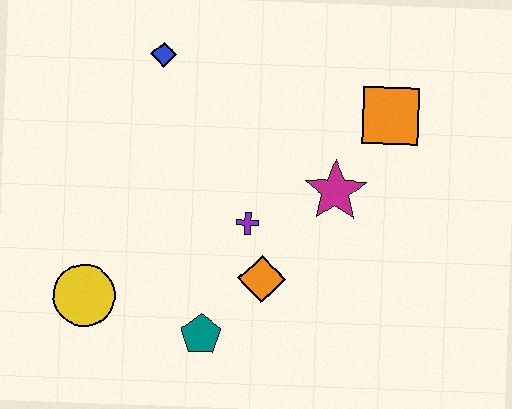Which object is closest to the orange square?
The magenta star is closest to the orange square.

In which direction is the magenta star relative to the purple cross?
The magenta star is to the right of the purple cross.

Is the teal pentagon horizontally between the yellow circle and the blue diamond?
No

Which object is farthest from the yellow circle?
The orange square is farthest from the yellow circle.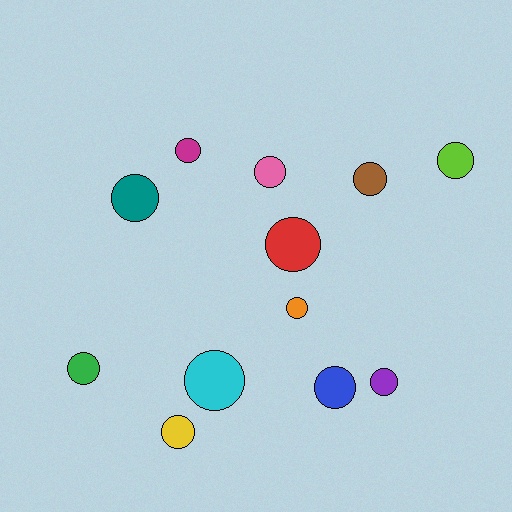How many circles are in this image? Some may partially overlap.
There are 12 circles.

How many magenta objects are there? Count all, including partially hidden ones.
There is 1 magenta object.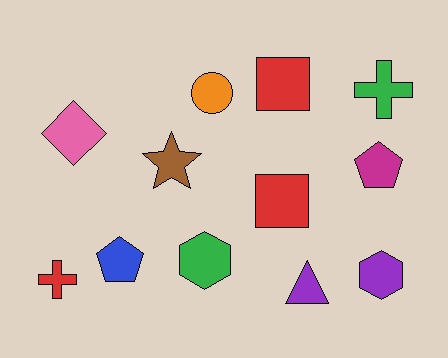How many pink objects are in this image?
There is 1 pink object.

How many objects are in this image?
There are 12 objects.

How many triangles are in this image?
There is 1 triangle.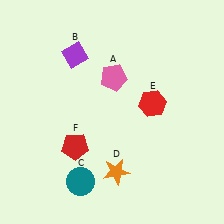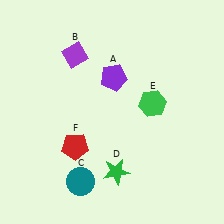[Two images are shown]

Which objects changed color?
A changed from pink to purple. D changed from orange to green. E changed from red to green.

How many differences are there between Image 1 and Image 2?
There are 3 differences between the two images.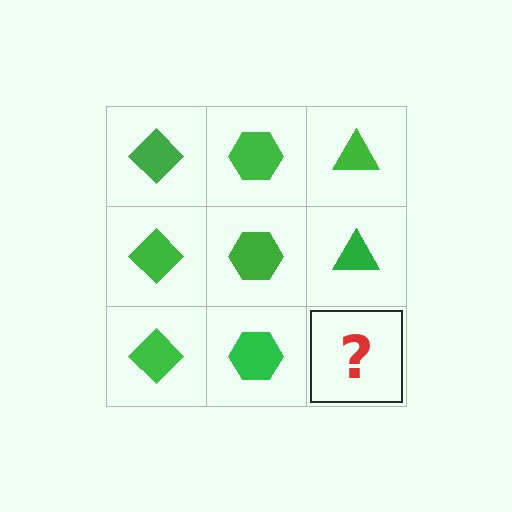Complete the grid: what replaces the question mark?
The question mark should be replaced with a green triangle.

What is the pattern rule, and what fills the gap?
The rule is that each column has a consistent shape. The gap should be filled with a green triangle.